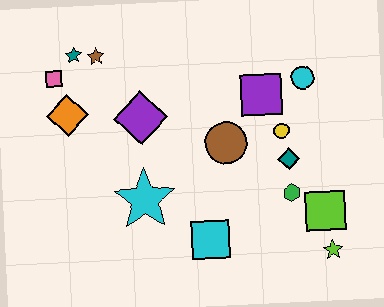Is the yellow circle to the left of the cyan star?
No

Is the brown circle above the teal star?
No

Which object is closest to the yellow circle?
The teal diamond is closest to the yellow circle.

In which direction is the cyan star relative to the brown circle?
The cyan star is to the left of the brown circle.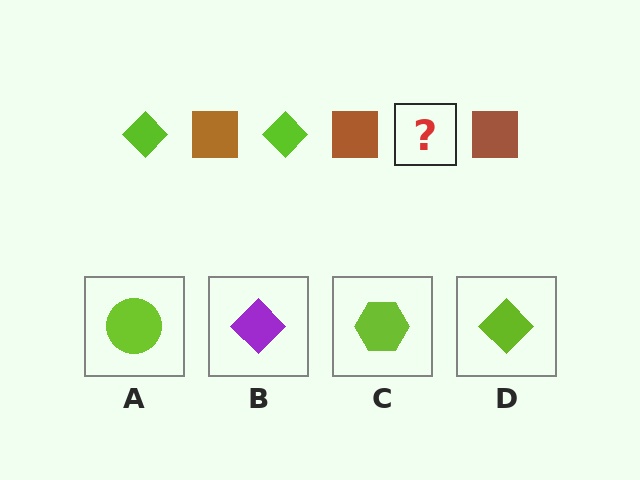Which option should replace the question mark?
Option D.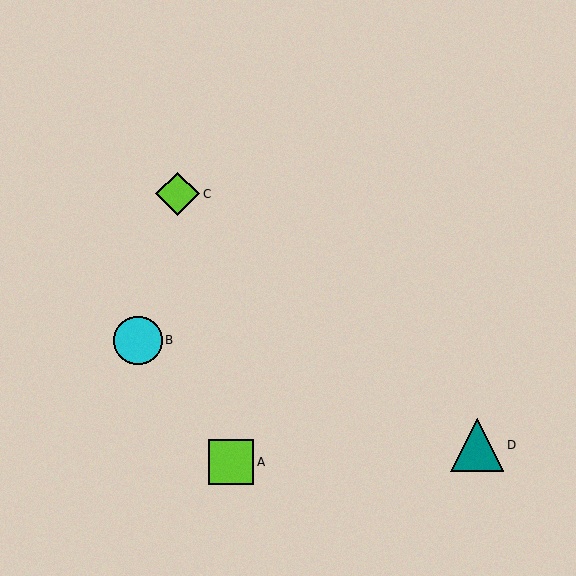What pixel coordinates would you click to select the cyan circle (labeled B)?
Click at (138, 340) to select the cyan circle B.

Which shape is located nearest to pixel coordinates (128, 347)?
The cyan circle (labeled B) at (138, 340) is nearest to that location.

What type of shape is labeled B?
Shape B is a cyan circle.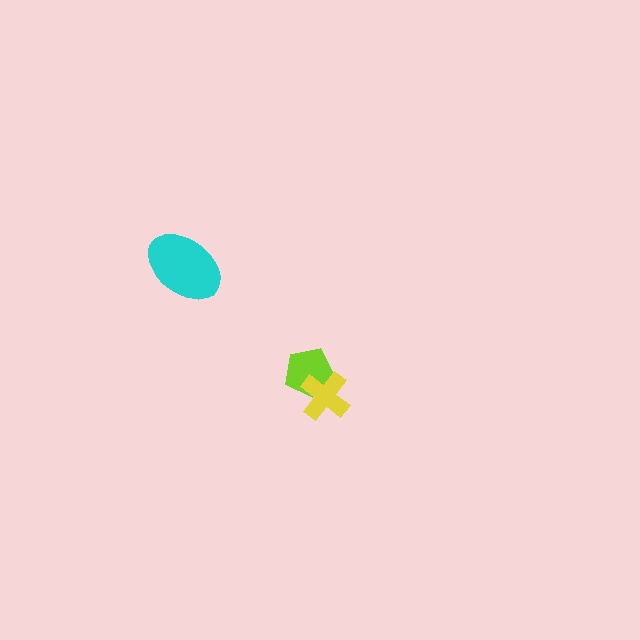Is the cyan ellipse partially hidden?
No, no other shape covers it.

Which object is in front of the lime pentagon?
The yellow cross is in front of the lime pentagon.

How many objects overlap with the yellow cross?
1 object overlaps with the yellow cross.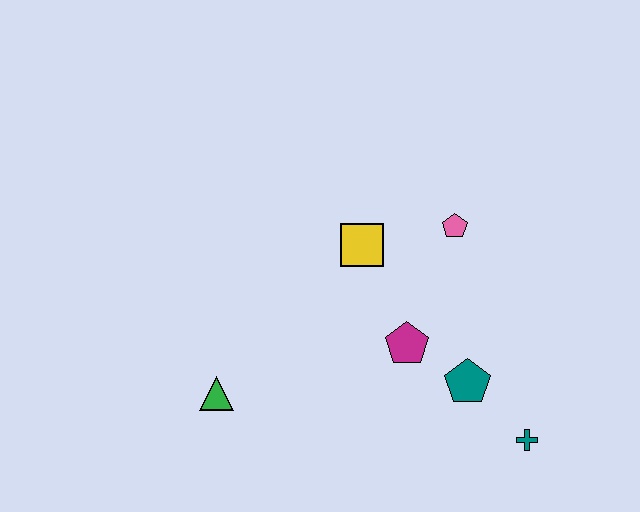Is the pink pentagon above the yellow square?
Yes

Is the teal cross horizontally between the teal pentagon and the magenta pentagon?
No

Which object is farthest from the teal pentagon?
The green triangle is farthest from the teal pentagon.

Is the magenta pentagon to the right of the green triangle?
Yes